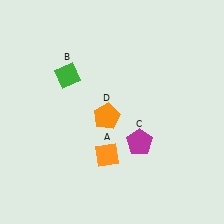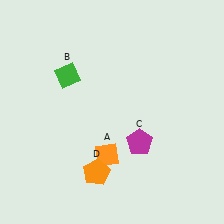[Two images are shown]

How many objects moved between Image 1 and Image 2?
1 object moved between the two images.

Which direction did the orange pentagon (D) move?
The orange pentagon (D) moved down.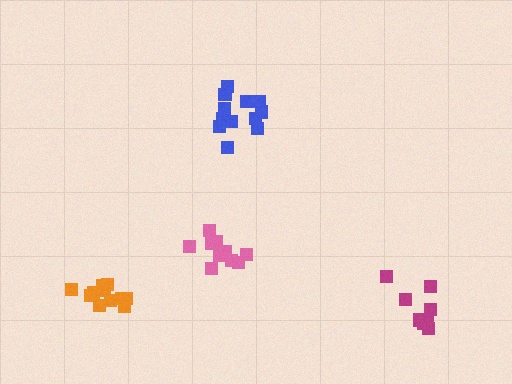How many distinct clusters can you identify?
There are 4 distinct clusters.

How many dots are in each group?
Group 1: 10 dots, Group 2: 8 dots, Group 3: 12 dots, Group 4: 12 dots (42 total).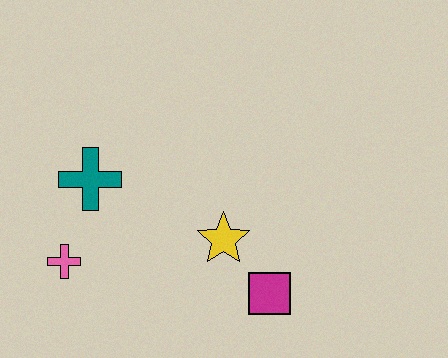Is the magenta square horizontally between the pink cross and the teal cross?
No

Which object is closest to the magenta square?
The yellow star is closest to the magenta square.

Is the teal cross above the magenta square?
Yes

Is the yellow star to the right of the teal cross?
Yes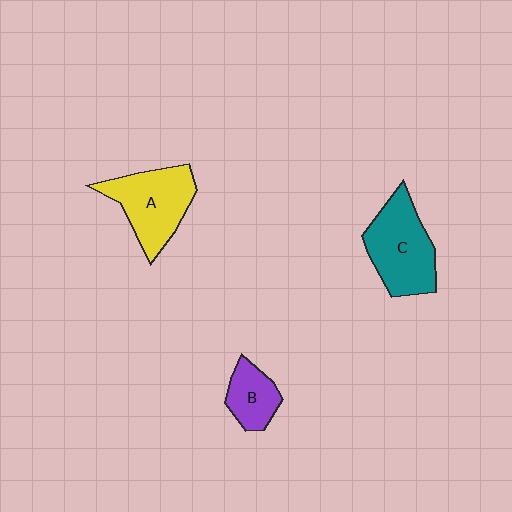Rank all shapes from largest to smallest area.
From largest to smallest: C (teal), A (yellow), B (purple).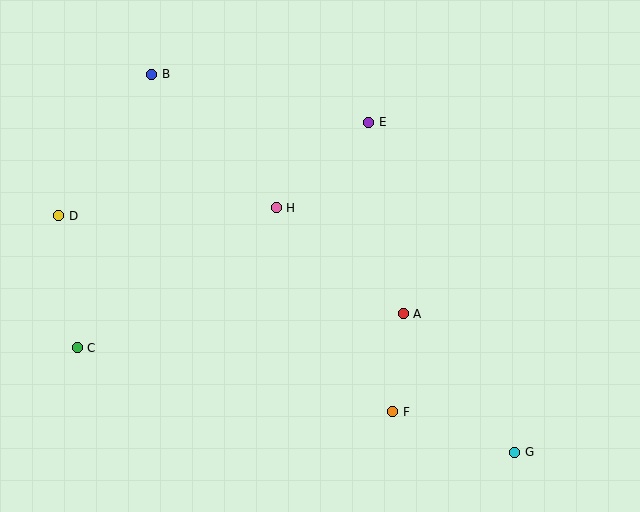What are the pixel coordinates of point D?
Point D is at (59, 216).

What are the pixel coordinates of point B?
Point B is at (152, 74).